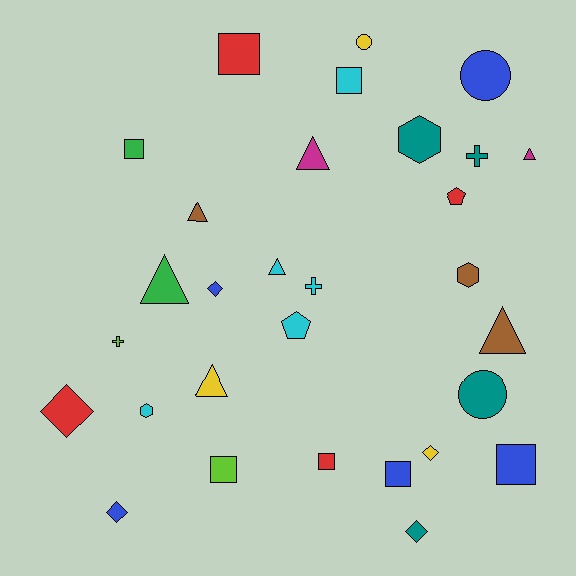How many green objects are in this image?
There are 2 green objects.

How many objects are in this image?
There are 30 objects.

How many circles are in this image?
There are 3 circles.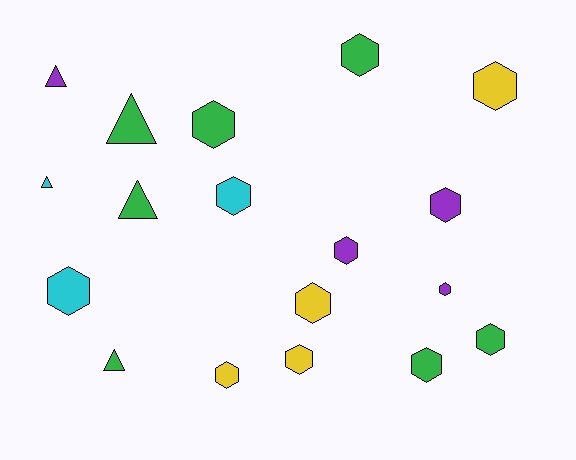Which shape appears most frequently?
Hexagon, with 13 objects.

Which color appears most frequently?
Green, with 7 objects.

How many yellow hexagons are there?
There are 4 yellow hexagons.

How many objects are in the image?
There are 18 objects.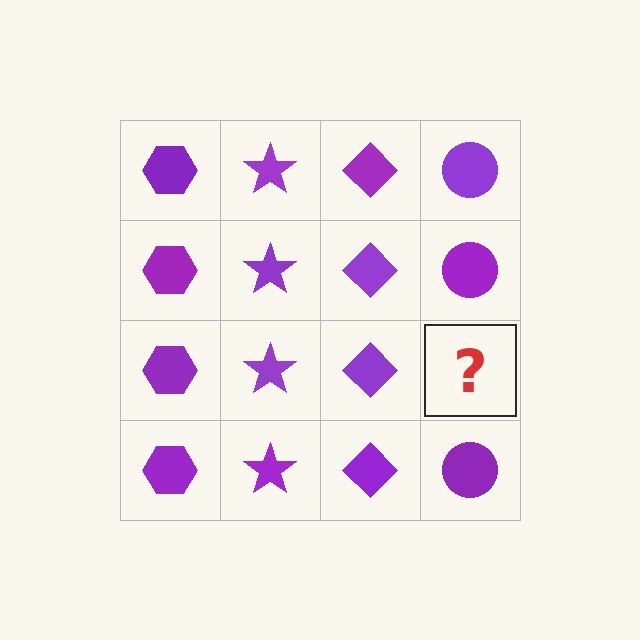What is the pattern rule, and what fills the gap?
The rule is that each column has a consistent shape. The gap should be filled with a purple circle.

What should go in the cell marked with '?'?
The missing cell should contain a purple circle.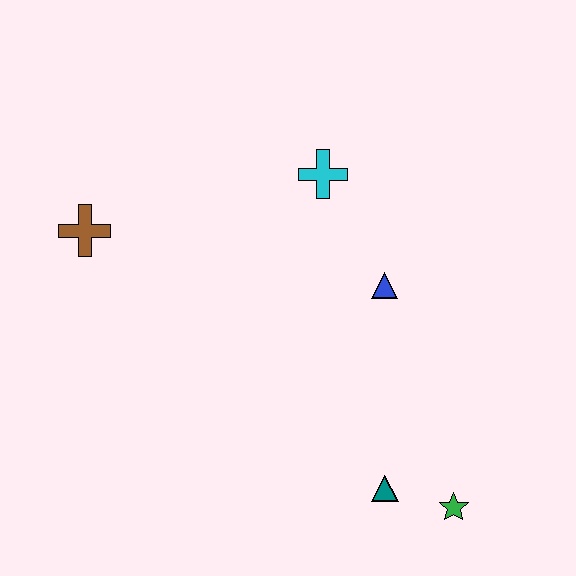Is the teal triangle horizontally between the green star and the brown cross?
Yes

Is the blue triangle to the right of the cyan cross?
Yes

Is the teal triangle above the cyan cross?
No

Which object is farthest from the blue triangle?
The brown cross is farthest from the blue triangle.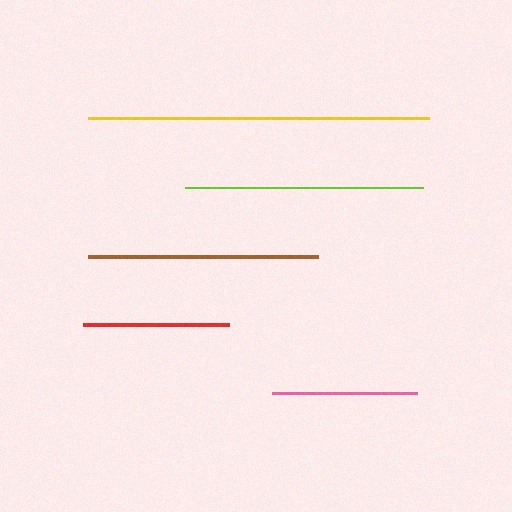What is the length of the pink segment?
The pink segment is approximately 145 pixels long.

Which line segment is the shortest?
The pink line is the shortest at approximately 145 pixels.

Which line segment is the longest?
The yellow line is the longest at approximately 341 pixels.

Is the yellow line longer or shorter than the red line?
The yellow line is longer than the red line.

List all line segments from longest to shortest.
From longest to shortest: yellow, lime, brown, red, pink.